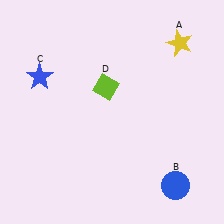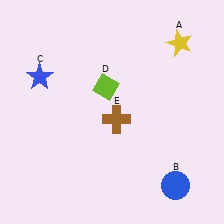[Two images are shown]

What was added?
A brown cross (E) was added in Image 2.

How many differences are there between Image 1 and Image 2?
There is 1 difference between the two images.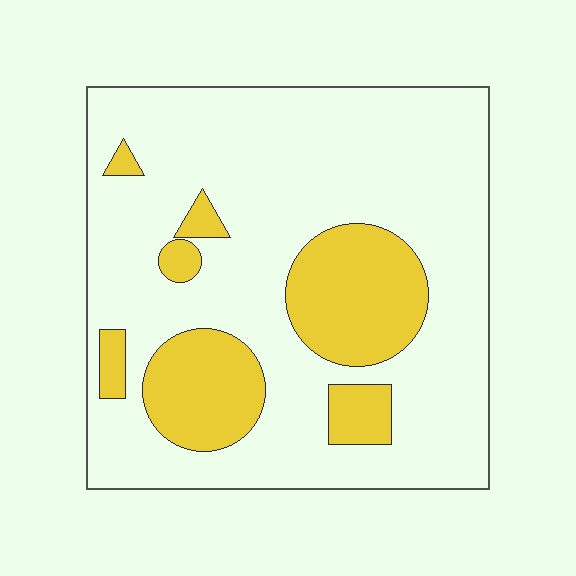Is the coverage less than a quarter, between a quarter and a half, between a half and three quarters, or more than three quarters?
Less than a quarter.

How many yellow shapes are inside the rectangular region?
7.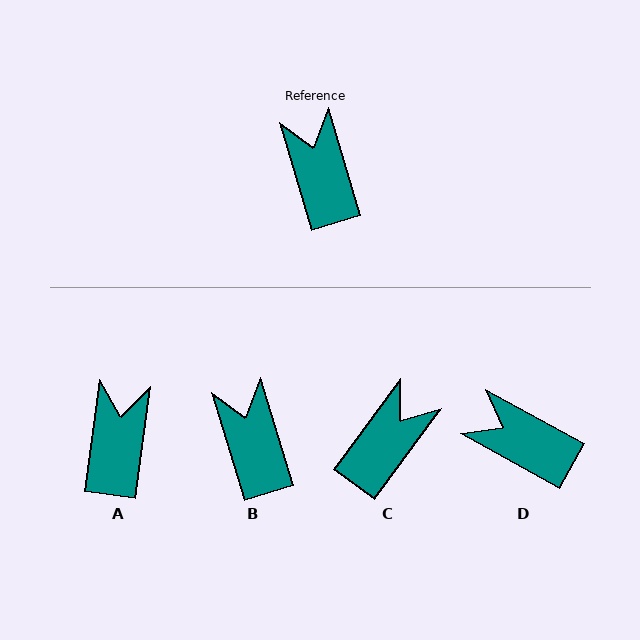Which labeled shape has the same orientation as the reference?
B.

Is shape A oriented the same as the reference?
No, it is off by about 25 degrees.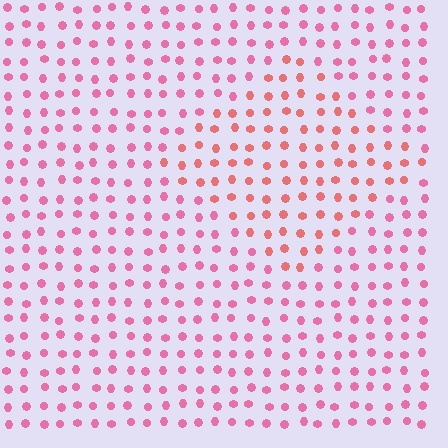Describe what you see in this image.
The image is filled with small pink elements in a uniform arrangement. A diamond-shaped region is visible where the elements are tinted to a slightly different hue, forming a subtle color boundary.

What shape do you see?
I see a diamond.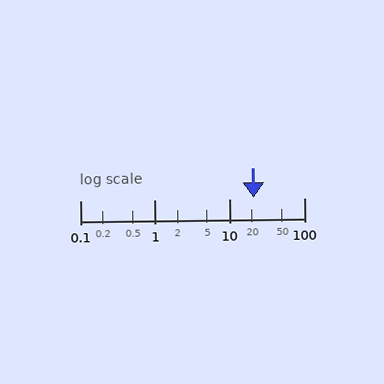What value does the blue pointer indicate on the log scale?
The pointer indicates approximately 21.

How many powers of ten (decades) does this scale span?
The scale spans 3 decades, from 0.1 to 100.